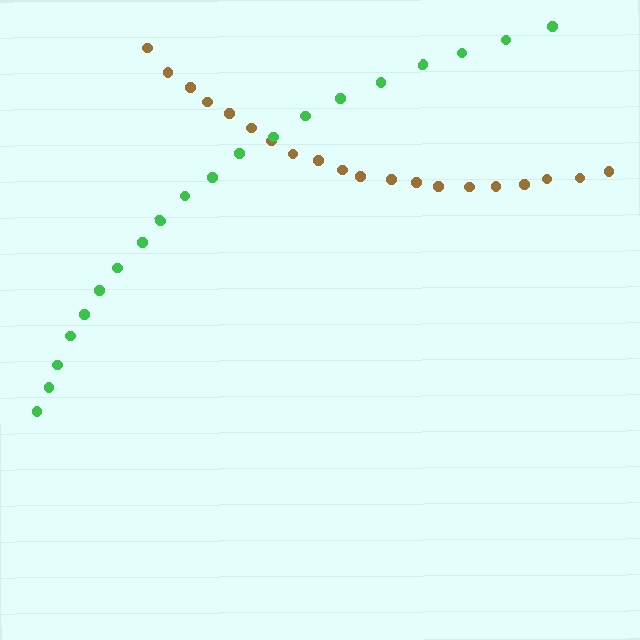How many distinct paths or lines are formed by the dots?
There are 2 distinct paths.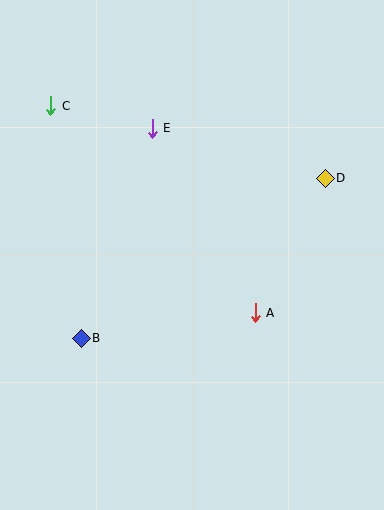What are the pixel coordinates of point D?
Point D is at (325, 178).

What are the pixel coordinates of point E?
Point E is at (152, 128).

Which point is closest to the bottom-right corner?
Point A is closest to the bottom-right corner.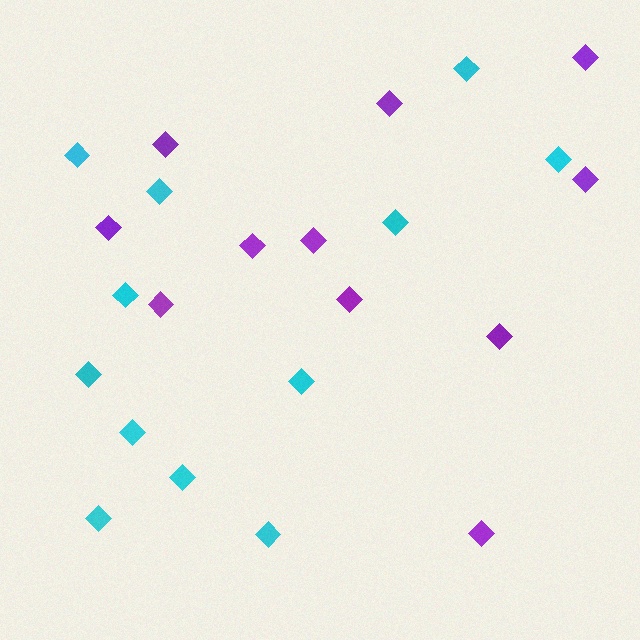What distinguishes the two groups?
There are 2 groups: one group of cyan diamonds (12) and one group of purple diamonds (11).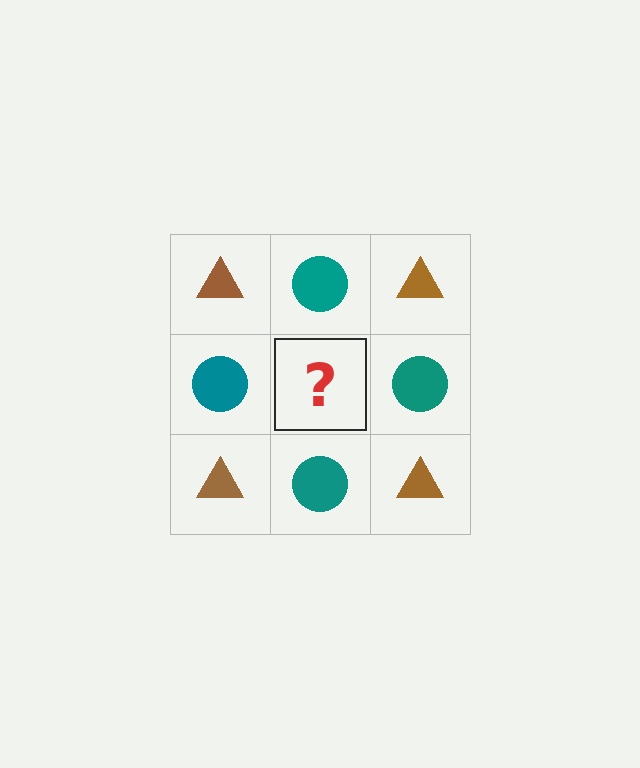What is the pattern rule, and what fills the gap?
The rule is that it alternates brown triangle and teal circle in a checkerboard pattern. The gap should be filled with a brown triangle.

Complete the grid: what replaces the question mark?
The question mark should be replaced with a brown triangle.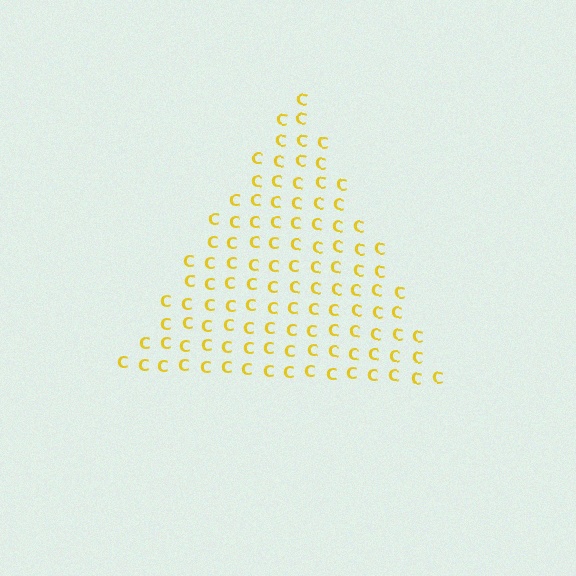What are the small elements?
The small elements are letter C's.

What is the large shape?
The large shape is a triangle.